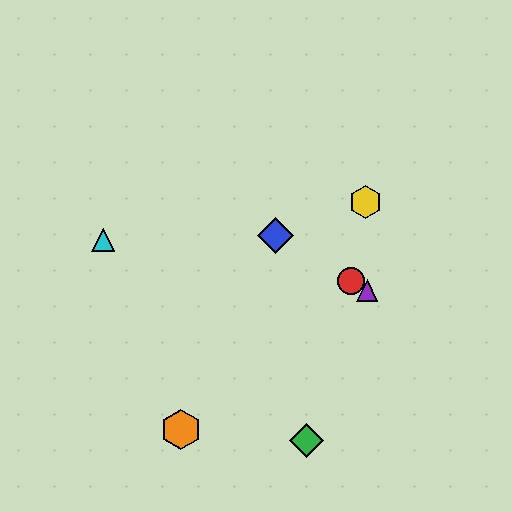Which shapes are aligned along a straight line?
The red circle, the blue diamond, the purple triangle are aligned along a straight line.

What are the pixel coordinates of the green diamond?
The green diamond is at (306, 440).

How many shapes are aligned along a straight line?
3 shapes (the red circle, the blue diamond, the purple triangle) are aligned along a straight line.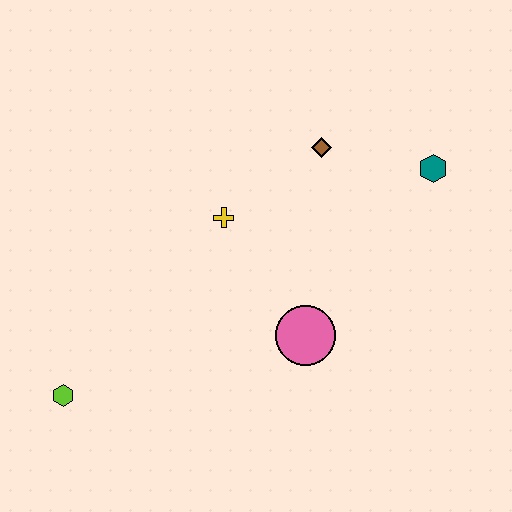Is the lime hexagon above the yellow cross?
No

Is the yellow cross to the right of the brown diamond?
No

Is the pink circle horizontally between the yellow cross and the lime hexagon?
No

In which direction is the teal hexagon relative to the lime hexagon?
The teal hexagon is to the right of the lime hexagon.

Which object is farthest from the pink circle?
The lime hexagon is farthest from the pink circle.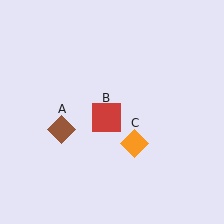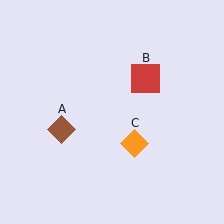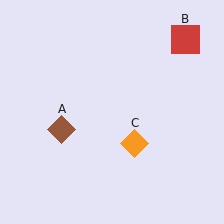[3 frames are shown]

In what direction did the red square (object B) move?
The red square (object B) moved up and to the right.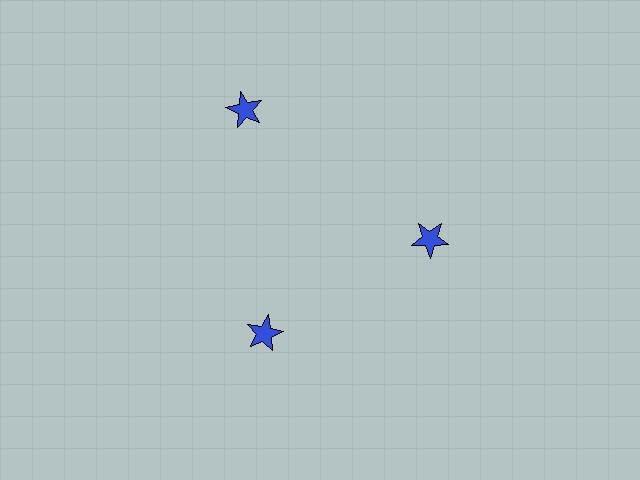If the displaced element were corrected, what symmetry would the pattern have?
It would have 3-fold rotational symmetry — the pattern would map onto itself every 120 degrees.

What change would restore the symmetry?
The symmetry would be restored by moving it inward, back onto the ring so that all 3 stars sit at equal angles and equal distance from the center.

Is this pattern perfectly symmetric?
No. The 3 blue stars are arranged in a ring, but one element near the 11 o'clock position is pushed outward from the center, breaking the 3-fold rotational symmetry.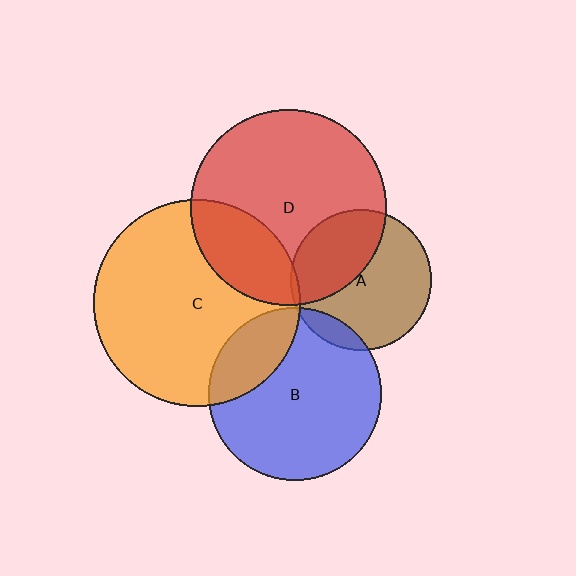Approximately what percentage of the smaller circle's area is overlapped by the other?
Approximately 40%.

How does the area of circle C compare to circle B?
Approximately 1.4 times.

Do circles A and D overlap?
Yes.